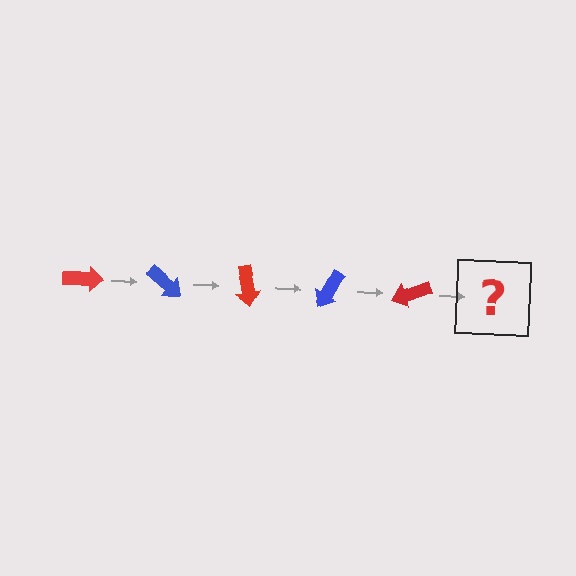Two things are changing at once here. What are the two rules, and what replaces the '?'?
The two rules are that it rotates 40 degrees each step and the color cycles through red and blue. The '?' should be a blue arrow, rotated 200 degrees from the start.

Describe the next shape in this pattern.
It should be a blue arrow, rotated 200 degrees from the start.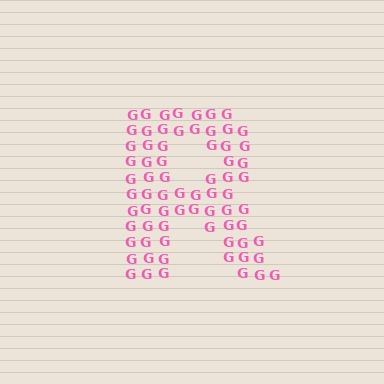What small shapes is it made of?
It is made of small letter G's.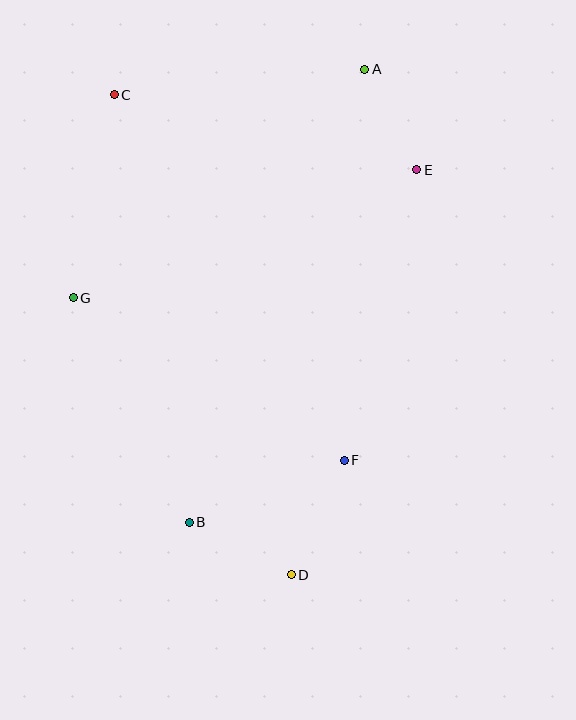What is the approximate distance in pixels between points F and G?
The distance between F and G is approximately 316 pixels.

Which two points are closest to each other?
Points A and E are closest to each other.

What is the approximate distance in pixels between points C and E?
The distance between C and E is approximately 312 pixels.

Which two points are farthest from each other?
Points C and D are farthest from each other.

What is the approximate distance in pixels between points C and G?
The distance between C and G is approximately 207 pixels.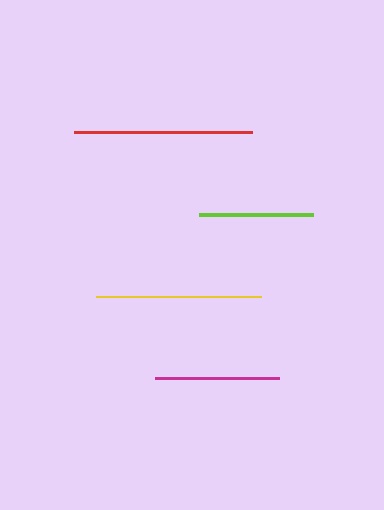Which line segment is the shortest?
The lime line is the shortest at approximately 114 pixels.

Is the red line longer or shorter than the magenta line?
The red line is longer than the magenta line.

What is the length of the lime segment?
The lime segment is approximately 114 pixels long.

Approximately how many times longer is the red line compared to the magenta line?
The red line is approximately 1.4 times the length of the magenta line.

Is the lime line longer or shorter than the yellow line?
The yellow line is longer than the lime line.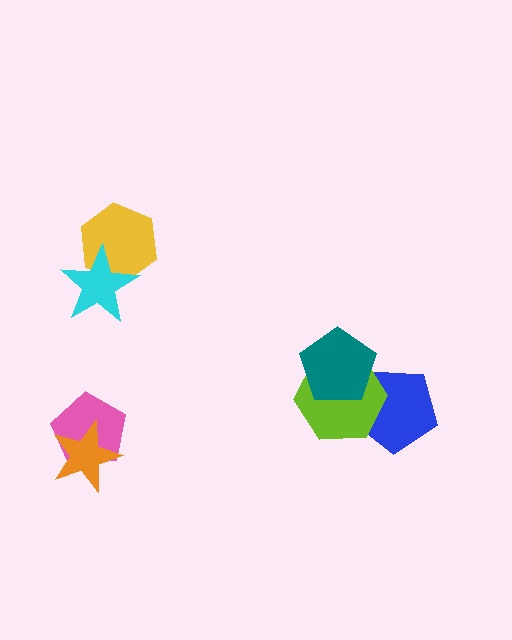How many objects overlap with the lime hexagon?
2 objects overlap with the lime hexagon.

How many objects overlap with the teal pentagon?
2 objects overlap with the teal pentagon.